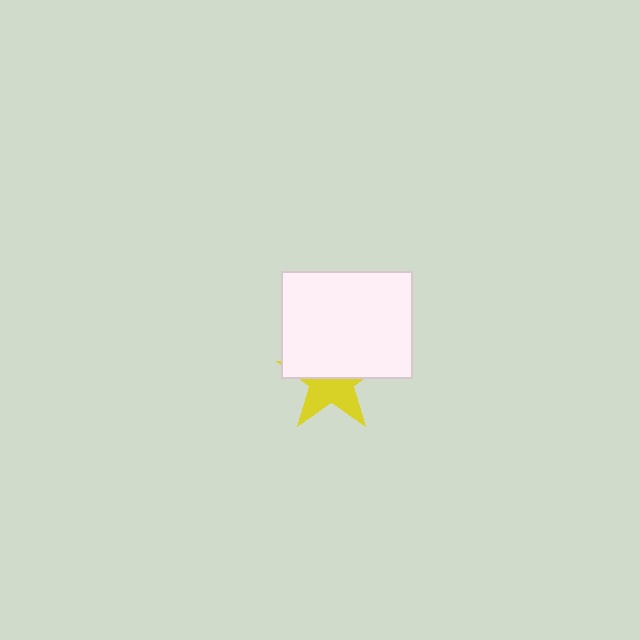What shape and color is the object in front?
The object in front is a white rectangle.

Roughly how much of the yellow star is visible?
About half of it is visible (roughly 47%).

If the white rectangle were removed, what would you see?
You would see the complete yellow star.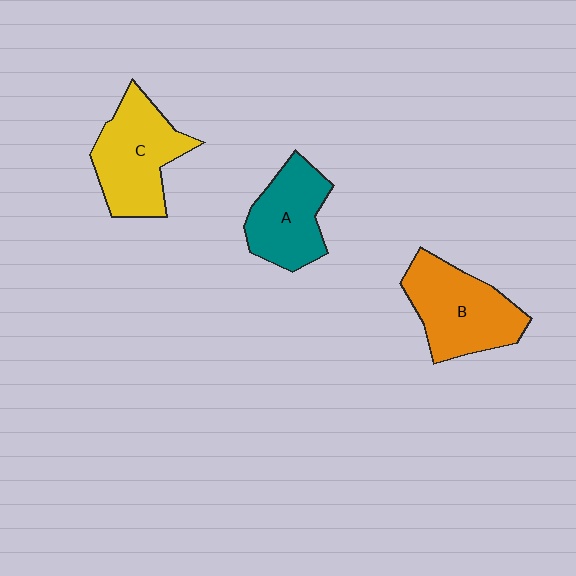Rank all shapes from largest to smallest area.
From largest to smallest: B (orange), C (yellow), A (teal).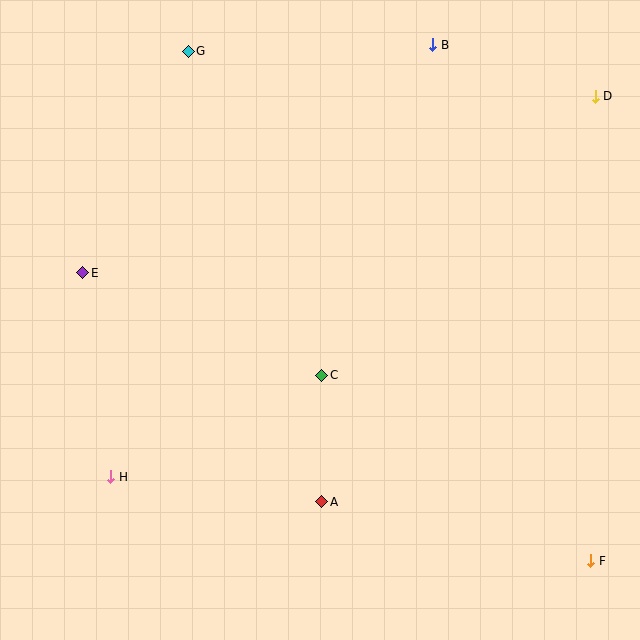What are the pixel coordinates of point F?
Point F is at (591, 561).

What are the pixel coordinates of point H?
Point H is at (111, 477).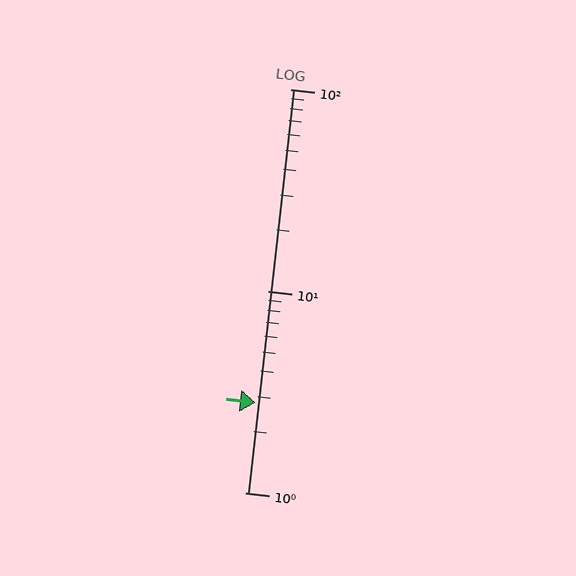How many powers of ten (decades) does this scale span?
The scale spans 2 decades, from 1 to 100.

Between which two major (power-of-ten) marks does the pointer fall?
The pointer is between 1 and 10.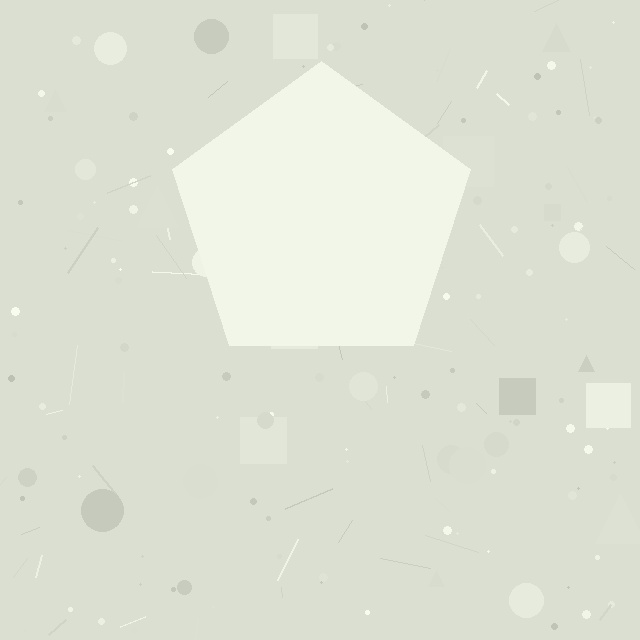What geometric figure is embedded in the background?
A pentagon is embedded in the background.